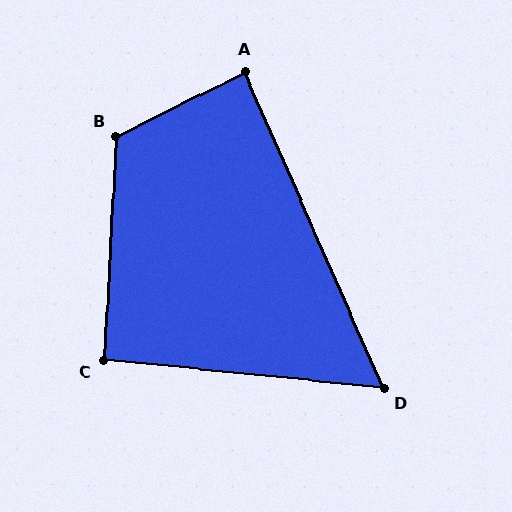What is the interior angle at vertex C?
Approximately 93 degrees (approximately right).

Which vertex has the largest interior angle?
B, at approximately 120 degrees.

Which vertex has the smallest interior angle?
D, at approximately 60 degrees.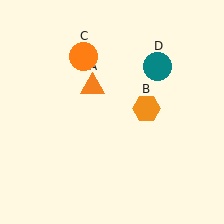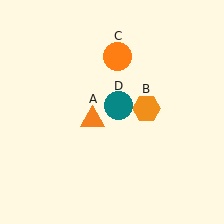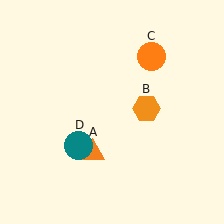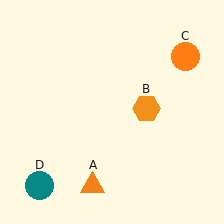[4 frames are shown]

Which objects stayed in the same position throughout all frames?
Orange hexagon (object B) remained stationary.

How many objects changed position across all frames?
3 objects changed position: orange triangle (object A), orange circle (object C), teal circle (object D).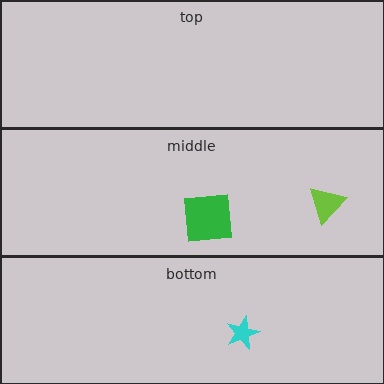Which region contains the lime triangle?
The middle region.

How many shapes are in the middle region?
2.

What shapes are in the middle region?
The green square, the lime triangle.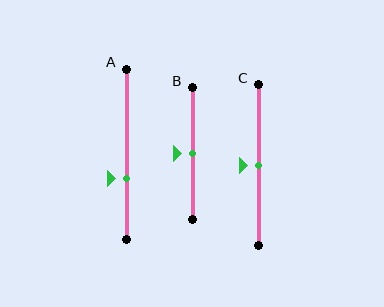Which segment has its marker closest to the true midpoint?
Segment B has its marker closest to the true midpoint.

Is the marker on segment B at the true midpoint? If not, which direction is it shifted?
Yes, the marker on segment B is at the true midpoint.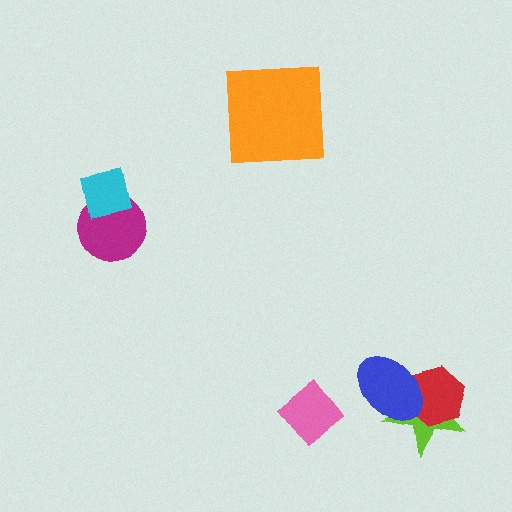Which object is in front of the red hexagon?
The blue ellipse is in front of the red hexagon.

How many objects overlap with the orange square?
0 objects overlap with the orange square.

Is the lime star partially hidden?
Yes, it is partially covered by another shape.